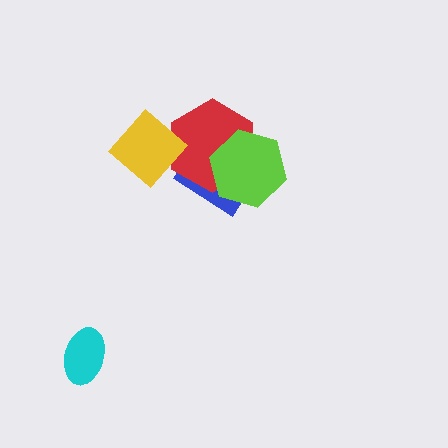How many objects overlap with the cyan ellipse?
0 objects overlap with the cyan ellipse.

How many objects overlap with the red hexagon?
3 objects overlap with the red hexagon.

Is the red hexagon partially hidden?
Yes, it is partially covered by another shape.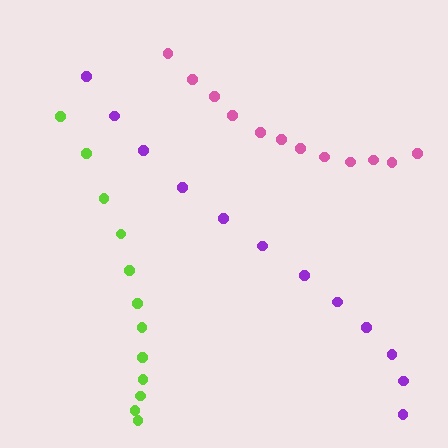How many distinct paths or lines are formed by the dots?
There are 3 distinct paths.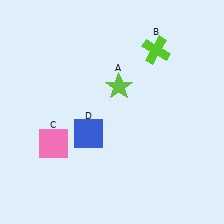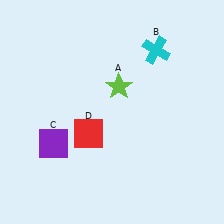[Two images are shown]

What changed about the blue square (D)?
In Image 1, D is blue. In Image 2, it changed to red.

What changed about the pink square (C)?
In Image 1, C is pink. In Image 2, it changed to purple.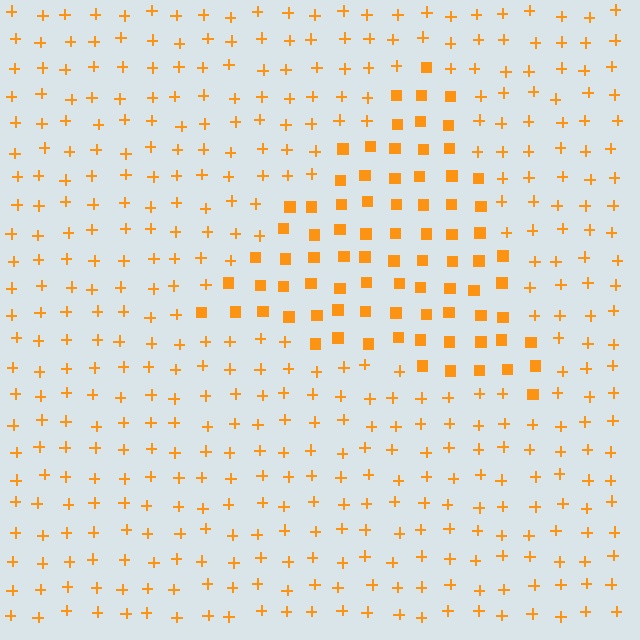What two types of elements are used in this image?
The image uses squares inside the triangle region and plus signs outside it.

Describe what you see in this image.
The image is filled with small orange elements arranged in a uniform grid. A triangle-shaped region contains squares, while the surrounding area contains plus signs. The boundary is defined purely by the change in element shape.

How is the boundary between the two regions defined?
The boundary is defined by a change in element shape: squares inside vs. plus signs outside. All elements share the same color and spacing.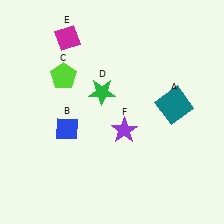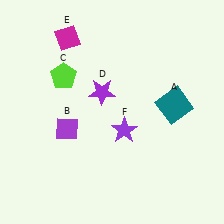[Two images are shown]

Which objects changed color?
B changed from blue to purple. D changed from green to purple.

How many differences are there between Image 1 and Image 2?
There are 2 differences between the two images.